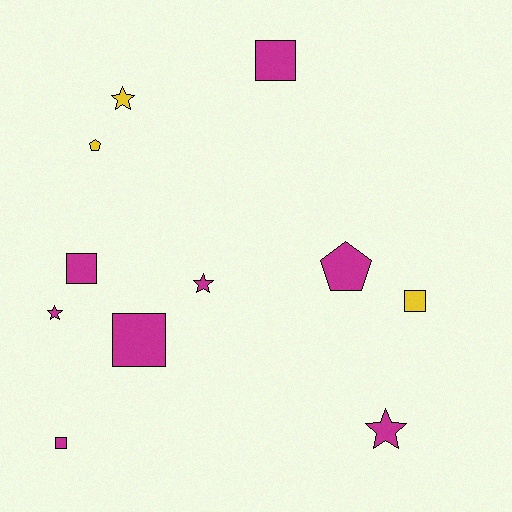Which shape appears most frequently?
Square, with 5 objects.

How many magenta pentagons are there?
There is 1 magenta pentagon.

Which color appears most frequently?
Magenta, with 8 objects.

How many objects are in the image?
There are 11 objects.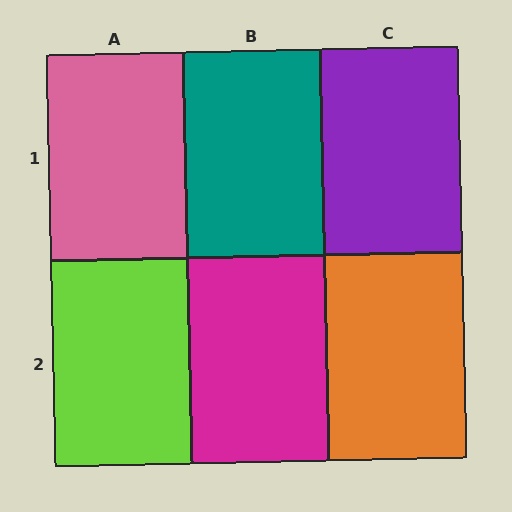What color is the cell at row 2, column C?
Orange.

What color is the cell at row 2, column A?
Lime.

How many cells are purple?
1 cell is purple.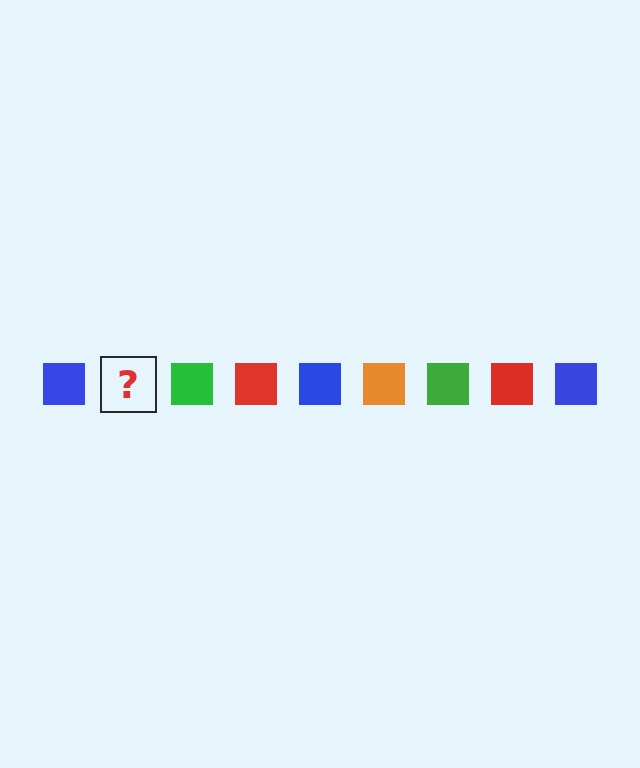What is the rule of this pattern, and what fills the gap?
The rule is that the pattern cycles through blue, orange, green, red squares. The gap should be filled with an orange square.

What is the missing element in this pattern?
The missing element is an orange square.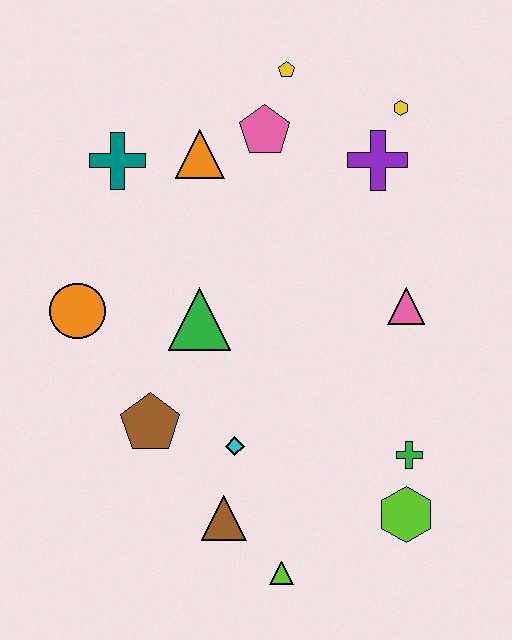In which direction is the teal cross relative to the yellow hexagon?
The teal cross is to the left of the yellow hexagon.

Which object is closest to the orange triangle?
The pink pentagon is closest to the orange triangle.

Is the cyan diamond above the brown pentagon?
No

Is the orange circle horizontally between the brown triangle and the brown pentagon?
No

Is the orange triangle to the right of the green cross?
No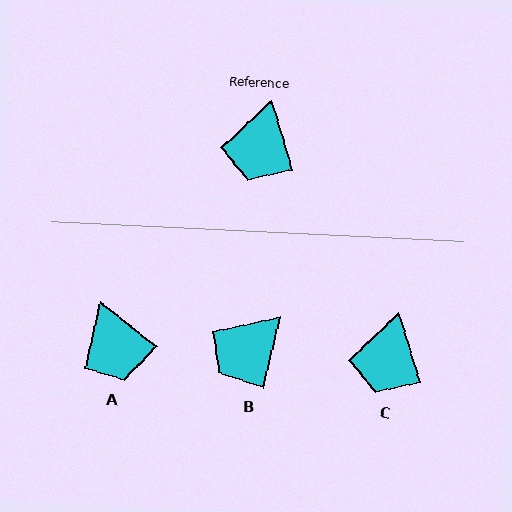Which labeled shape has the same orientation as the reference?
C.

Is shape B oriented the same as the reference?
No, it is off by about 31 degrees.